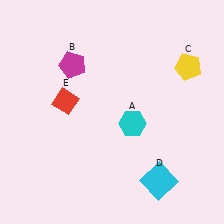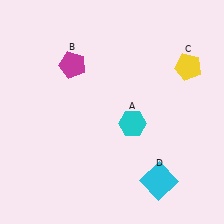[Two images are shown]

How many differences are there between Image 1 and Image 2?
There is 1 difference between the two images.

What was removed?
The red diamond (E) was removed in Image 2.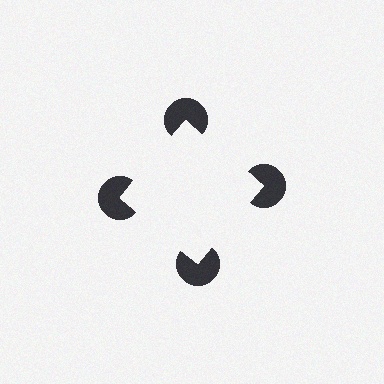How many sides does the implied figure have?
4 sides.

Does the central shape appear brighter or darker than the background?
It typically appears slightly brighter than the background, even though no actual brightness change is drawn.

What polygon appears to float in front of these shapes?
An illusory square — its edges are inferred from the aligned wedge cuts in the pac-man discs, not physically drawn.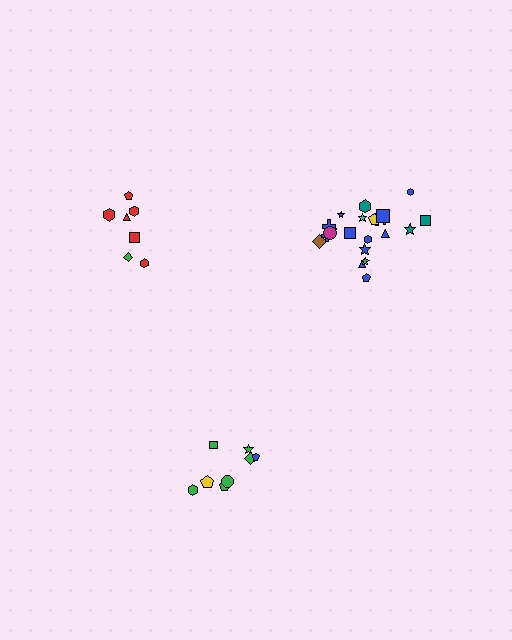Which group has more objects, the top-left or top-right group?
The top-right group.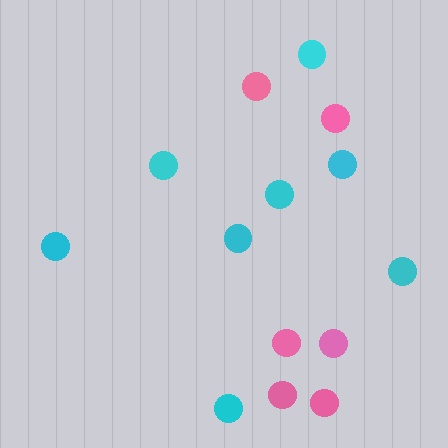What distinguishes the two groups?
There are 2 groups: one group of pink circles (6) and one group of cyan circles (8).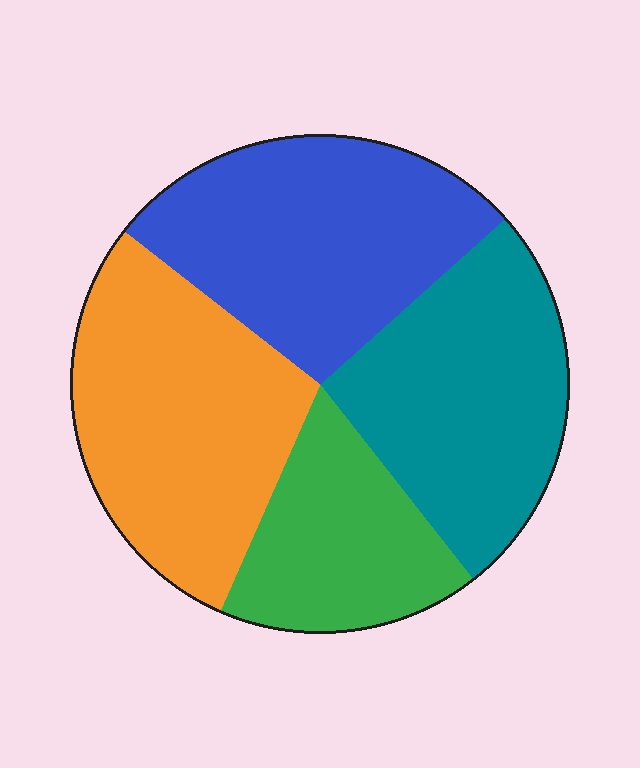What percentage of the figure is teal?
Teal takes up about one quarter (1/4) of the figure.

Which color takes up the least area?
Green, at roughly 15%.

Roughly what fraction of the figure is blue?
Blue covers 28% of the figure.